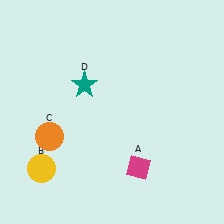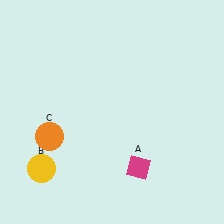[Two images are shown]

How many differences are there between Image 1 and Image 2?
There is 1 difference between the two images.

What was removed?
The teal star (D) was removed in Image 2.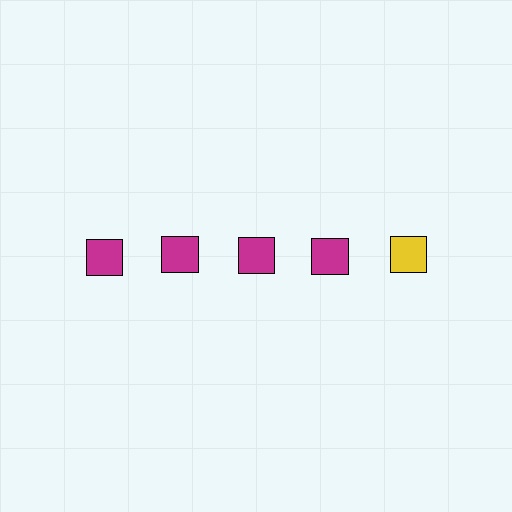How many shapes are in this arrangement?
There are 5 shapes arranged in a grid pattern.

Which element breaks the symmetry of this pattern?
The yellow square in the top row, rightmost column breaks the symmetry. All other shapes are magenta squares.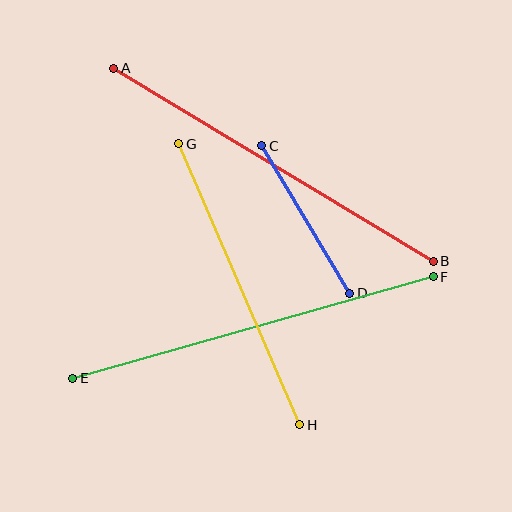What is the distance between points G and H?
The distance is approximately 306 pixels.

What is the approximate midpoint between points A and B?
The midpoint is at approximately (274, 165) pixels.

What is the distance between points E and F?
The distance is approximately 375 pixels.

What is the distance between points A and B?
The distance is approximately 374 pixels.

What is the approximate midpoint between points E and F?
The midpoint is at approximately (253, 327) pixels.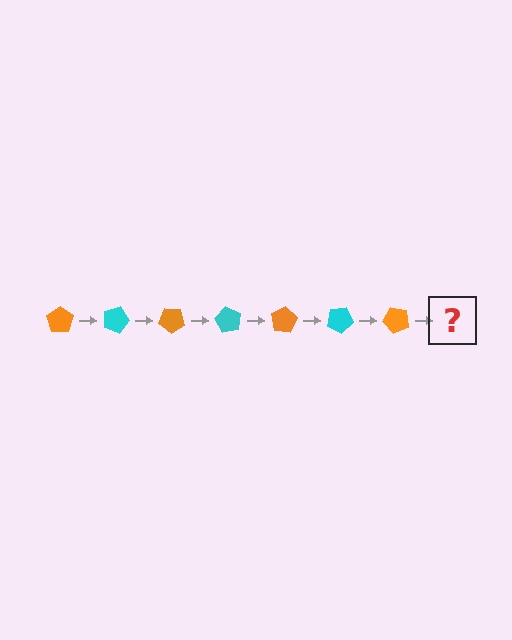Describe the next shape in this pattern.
It should be a cyan pentagon, rotated 140 degrees from the start.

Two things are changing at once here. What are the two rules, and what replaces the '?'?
The two rules are that it rotates 20 degrees each step and the color cycles through orange and cyan. The '?' should be a cyan pentagon, rotated 140 degrees from the start.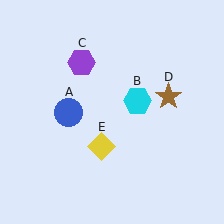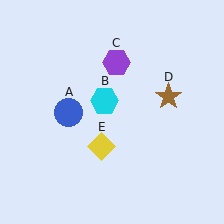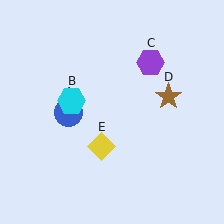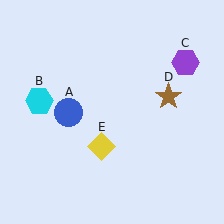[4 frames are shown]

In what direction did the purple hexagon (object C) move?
The purple hexagon (object C) moved right.